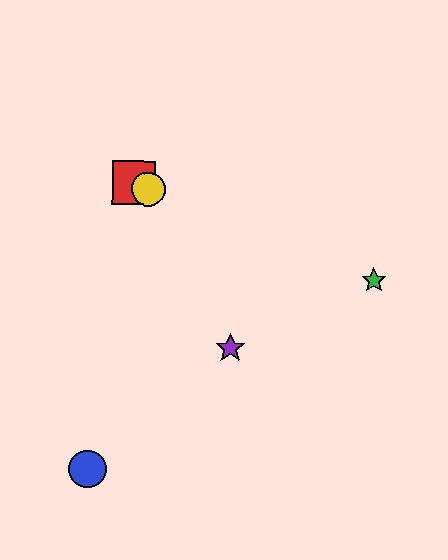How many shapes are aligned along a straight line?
3 shapes (the red square, the green star, the yellow circle) are aligned along a straight line.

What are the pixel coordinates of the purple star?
The purple star is at (230, 348).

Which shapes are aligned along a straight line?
The red square, the green star, the yellow circle are aligned along a straight line.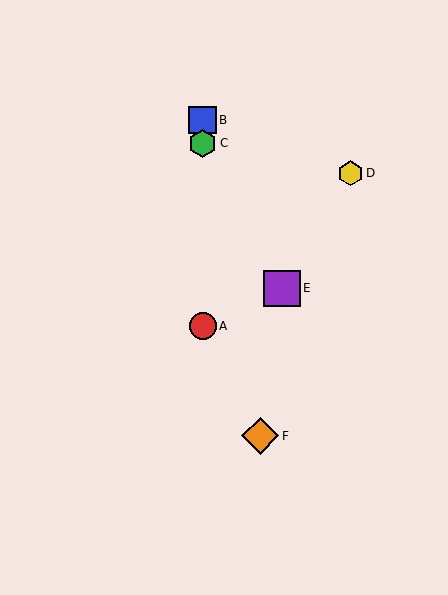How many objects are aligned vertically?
3 objects (A, B, C) are aligned vertically.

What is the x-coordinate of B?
Object B is at x≈203.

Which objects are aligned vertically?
Objects A, B, C are aligned vertically.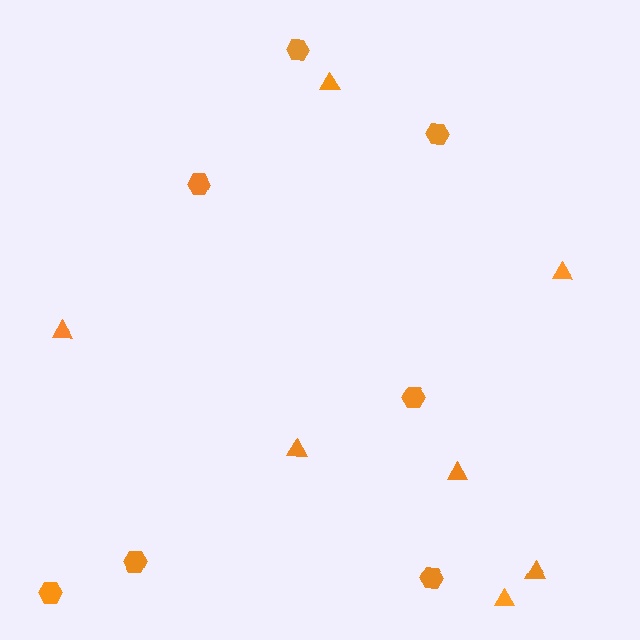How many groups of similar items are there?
There are 2 groups: one group of triangles (7) and one group of hexagons (7).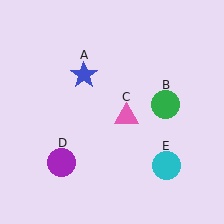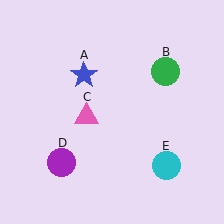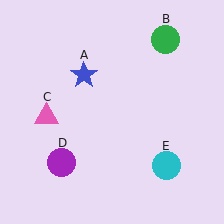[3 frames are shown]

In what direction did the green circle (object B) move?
The green circle (object B) moved up.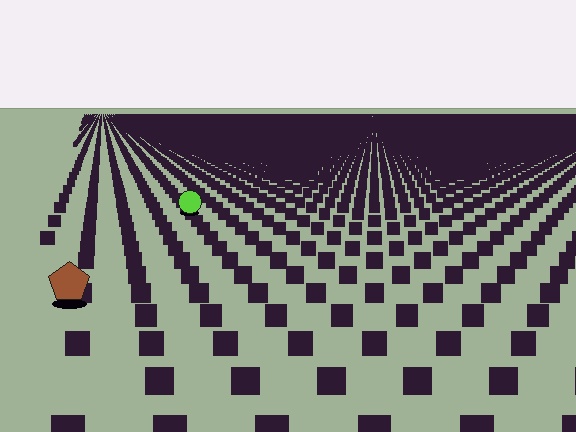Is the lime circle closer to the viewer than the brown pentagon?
No. The brown pentagon is closer — you can tell from the texture gradient: the ground texture is coarser near it.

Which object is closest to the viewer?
The brown pentagon is closest. The texture marks near it are larger and more spread out.